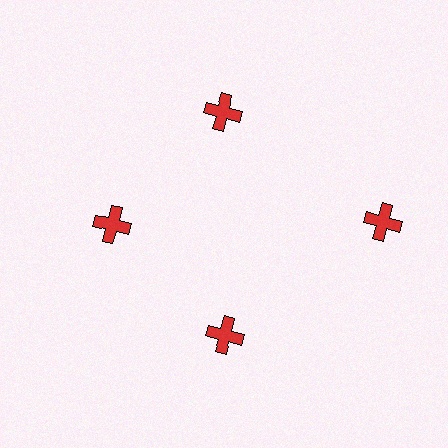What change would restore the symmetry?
The symmetry would be restored by moving it inward, back onto the ring so that all 4 crosses sit at equal angles and equal distance from the center.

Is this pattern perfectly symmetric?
No. The 4 red crosses are arranged in a ring, but one element near the 3 o'clock position is pushed outward from the center, breaking the 4-fold rotational symmetry.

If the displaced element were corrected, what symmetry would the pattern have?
It would have 4-fold rotational symmetry — the pattern would map onto itself every 90 degrees.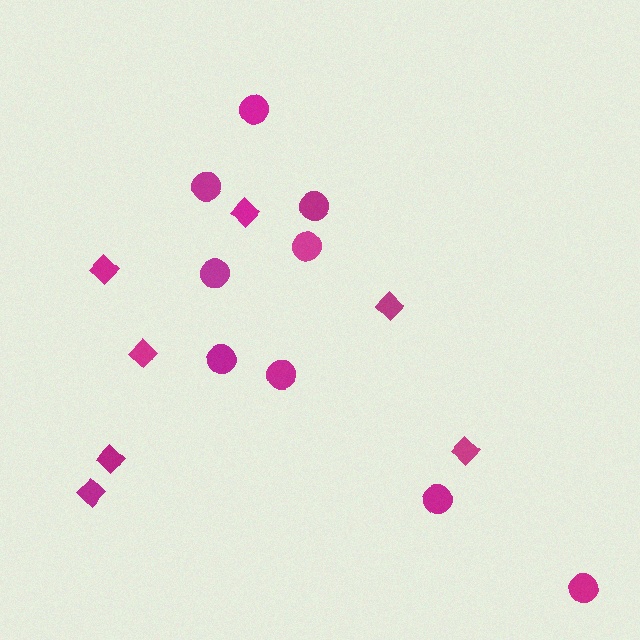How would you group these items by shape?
There are 2 groups: one group of diamonds (7) and one group of circles (9).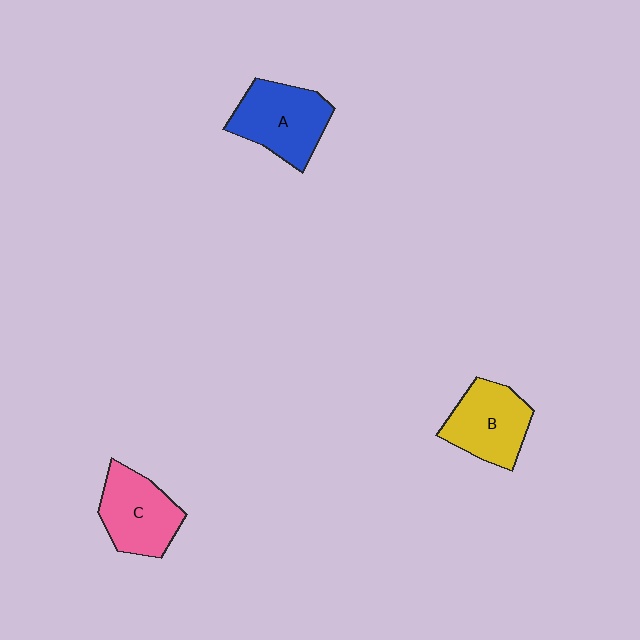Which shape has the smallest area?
Shape B (yellow).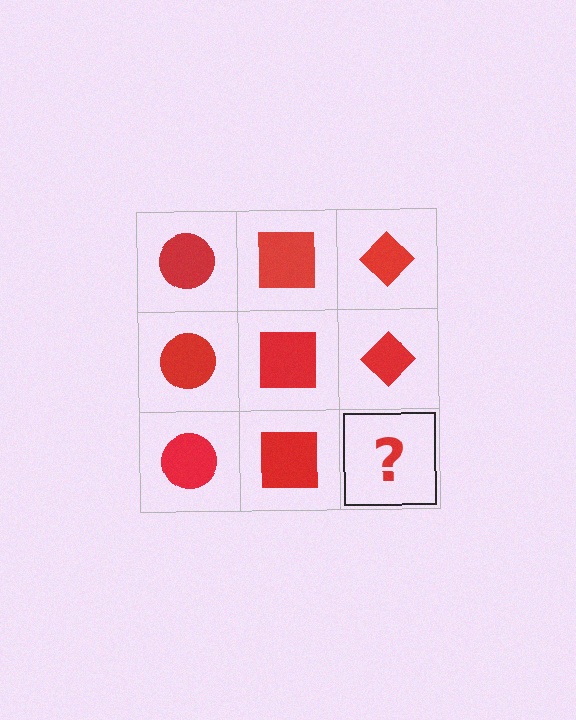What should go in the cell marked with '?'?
The missing cell should contain a red diamond.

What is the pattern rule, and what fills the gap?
The rule is that each column has a consistent shape. The gap should be filled with a red diamond.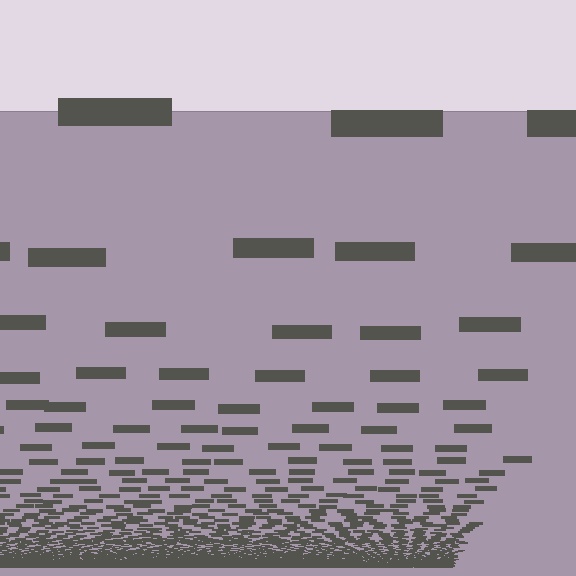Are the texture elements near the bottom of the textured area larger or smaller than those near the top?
Smaller. The gradient is inverted — elements near the bottom are smaller and denser.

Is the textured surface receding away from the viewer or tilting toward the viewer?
The surface appears to tilt toward the viewer. Texture elements get larger and sparser toward the top.